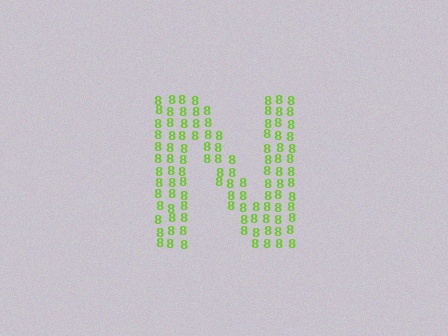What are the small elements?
The small elements are digit 8's.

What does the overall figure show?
The overall figure shows the letter N.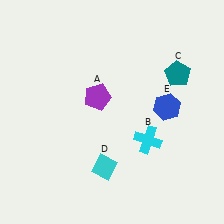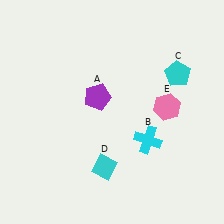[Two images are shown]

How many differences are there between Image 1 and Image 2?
There are 2 differences between the two images.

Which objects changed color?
C changed from teal to cyan. E changed from blue to pink.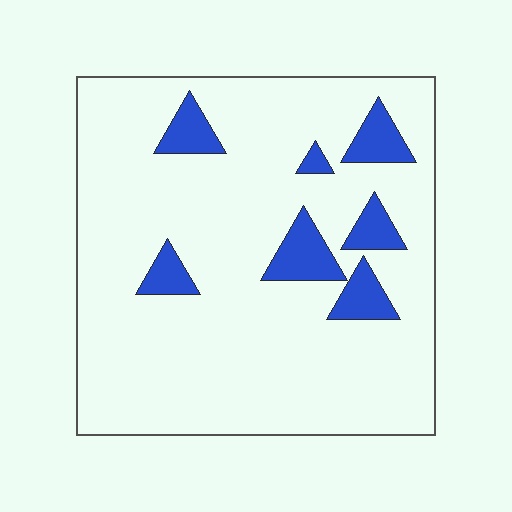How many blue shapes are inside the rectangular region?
7.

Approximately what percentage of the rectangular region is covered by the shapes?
Approximately 10%.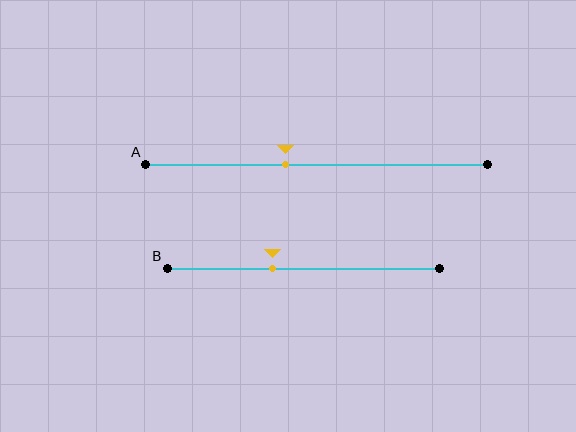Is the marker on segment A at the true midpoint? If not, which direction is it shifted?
No, the marker on segment A is shifted to the left by about 9% of the segment length.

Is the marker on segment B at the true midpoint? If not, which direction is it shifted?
No, the marker on segment B is shifted to the left by about 12% of the segment length.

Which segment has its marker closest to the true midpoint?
Segment A has its marker closest to the true midpoint.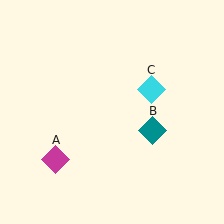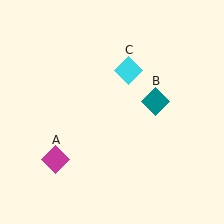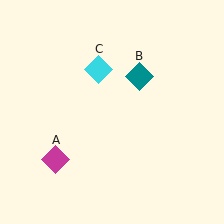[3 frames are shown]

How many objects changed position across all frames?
2 objects changed position: teal diamond (object B), cyan diamond (object C).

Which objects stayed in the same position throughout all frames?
Magenta diamond (object A) remained stationary.